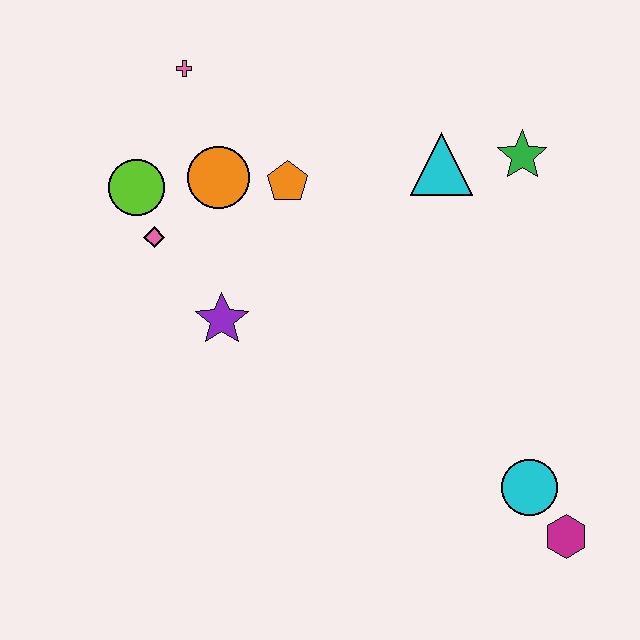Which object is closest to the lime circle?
The pink diamond is closest to the lime circle.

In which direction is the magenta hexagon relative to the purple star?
The magenta hexagon is to the right of the purple star.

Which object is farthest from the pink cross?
The magenta hexagon is farthest from the pink cross.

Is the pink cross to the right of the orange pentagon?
No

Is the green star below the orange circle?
No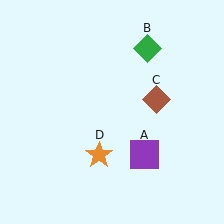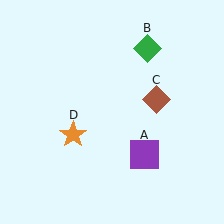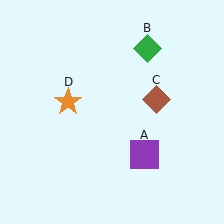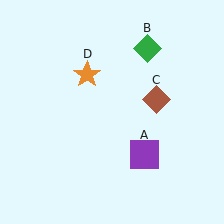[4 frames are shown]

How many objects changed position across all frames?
1 object changed position: orange star (object D).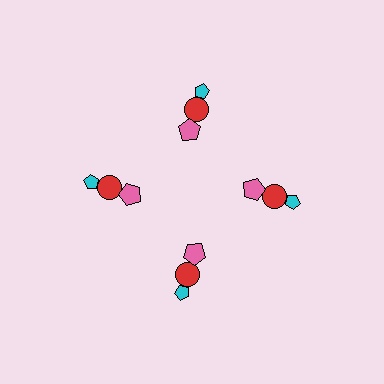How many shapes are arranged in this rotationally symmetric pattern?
There are 12 shapes, arranged in 4 groups of 3.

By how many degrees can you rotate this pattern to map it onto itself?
The pattern maps onto itself every 90 degrees of rotation.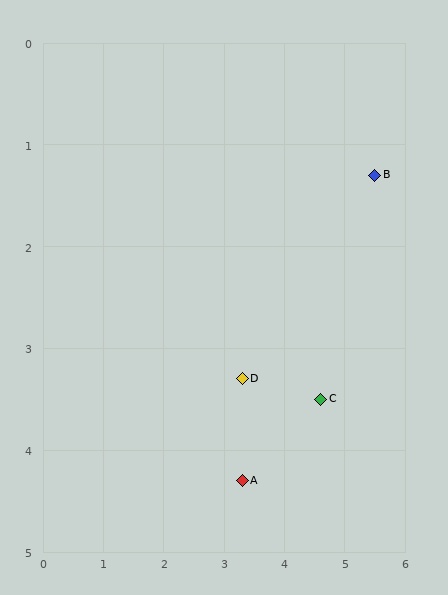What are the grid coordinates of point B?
Point B is at approximately (5.5, 1.3).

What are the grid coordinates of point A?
Point A is at approximately (3.3, 4.3).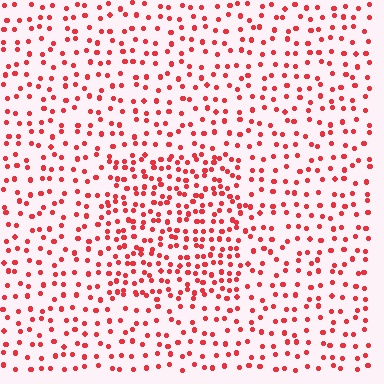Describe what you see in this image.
The image contains small red elements arranged at two different densities. A rectangle-shaped region is visible where the elements are more densely packed than the surrounding area.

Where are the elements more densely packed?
The elements are more densely packed inside the rectangle boundary.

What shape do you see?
I see a rectangle.